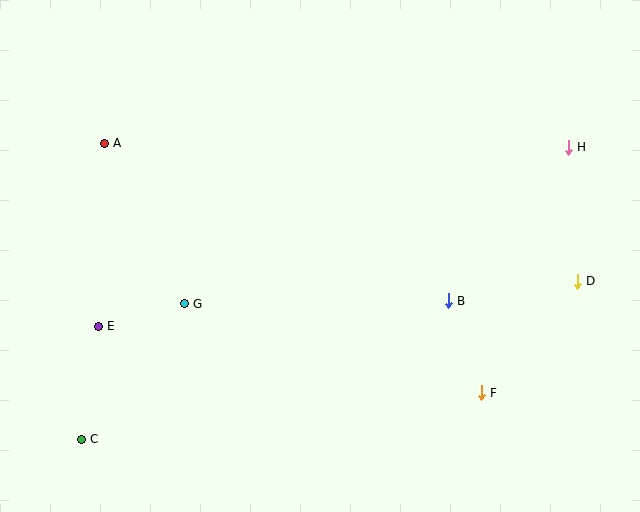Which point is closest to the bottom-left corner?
Point C is closest to the bottom-left corner.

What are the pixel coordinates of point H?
Point H is at (568, 147).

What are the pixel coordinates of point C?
Point C is at (81, 439).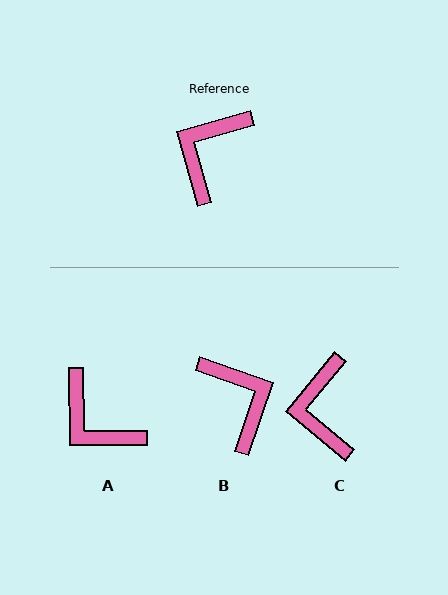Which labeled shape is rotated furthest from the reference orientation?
B, about 125 degrees away.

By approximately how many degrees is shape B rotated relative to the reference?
Approximately 125 degrees clockwise.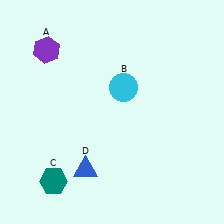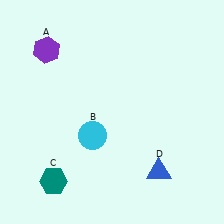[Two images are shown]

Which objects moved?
The objects that moved are: the cyan circle (B), the blue triangle (D).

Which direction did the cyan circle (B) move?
The cyan circle (B) moved down.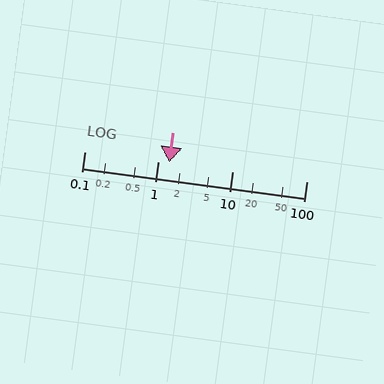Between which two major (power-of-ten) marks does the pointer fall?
The pointer is between 1 and 10.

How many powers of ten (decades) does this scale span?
The scale spans 3 decades, from 0.1 to 100.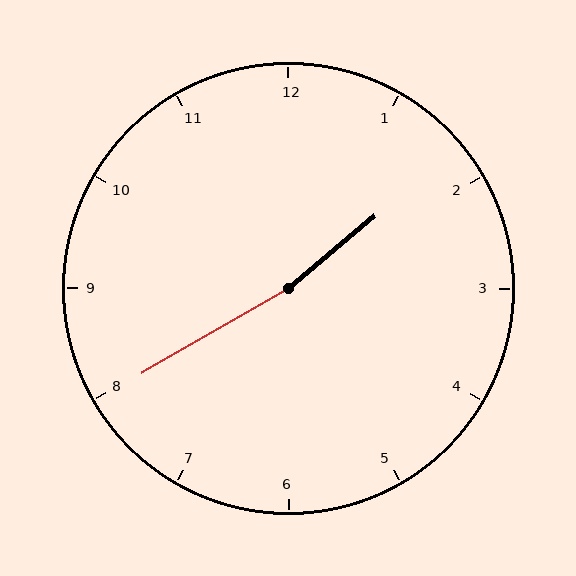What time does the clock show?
1:40.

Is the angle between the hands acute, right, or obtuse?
It is obtuse.